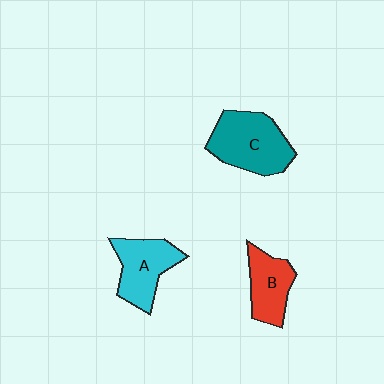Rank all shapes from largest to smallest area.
From largest to smallest: C (teal), A (cyan), B (red).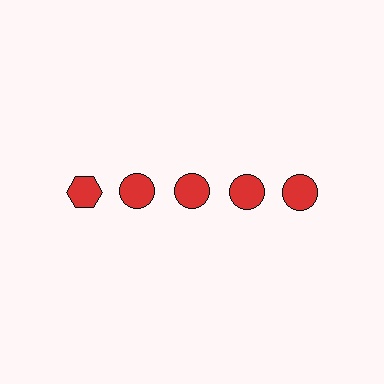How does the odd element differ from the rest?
It has a different shape: hexagon instead of circle.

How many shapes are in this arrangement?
There are 5 shapes arranged in a grid pattern.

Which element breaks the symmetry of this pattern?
The red hexagon in the top row, leftmost column breaks the symmetry. All other shapes are red circles.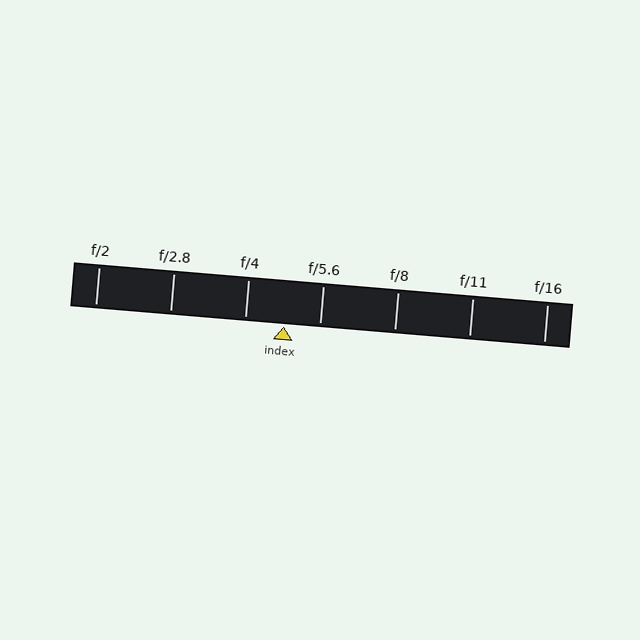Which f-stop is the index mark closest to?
The index mark is closest to f/5.6.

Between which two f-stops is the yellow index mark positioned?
The index mark is between f/4 and f/5.6.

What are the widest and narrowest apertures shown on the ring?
The widest aperture shown is f/2 and the narrowest is f/16.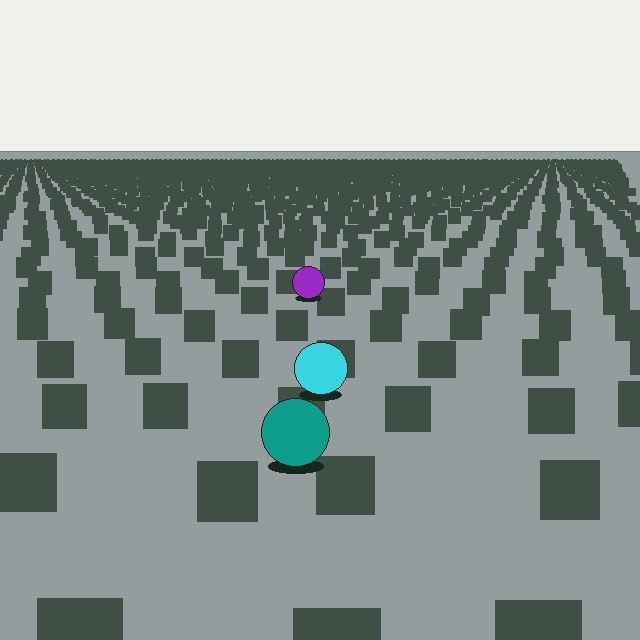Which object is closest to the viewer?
The teal circle is closest. The texture marks near it are larger and more spread out.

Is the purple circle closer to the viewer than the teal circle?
No. The teal circle is closer — you can tell from the texture gradient: the ground texture is coarser near it.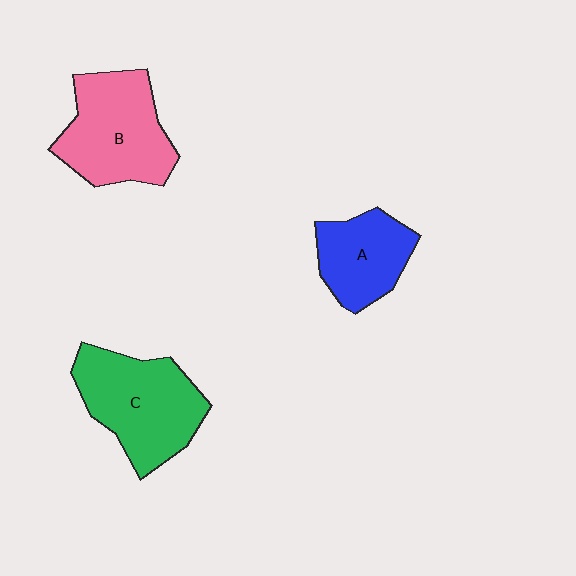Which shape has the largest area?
Shape C (green).